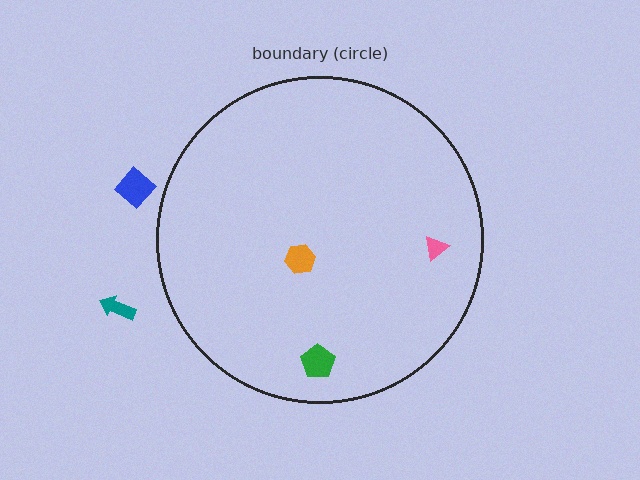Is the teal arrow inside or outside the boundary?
Outside.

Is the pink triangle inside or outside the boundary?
Inside.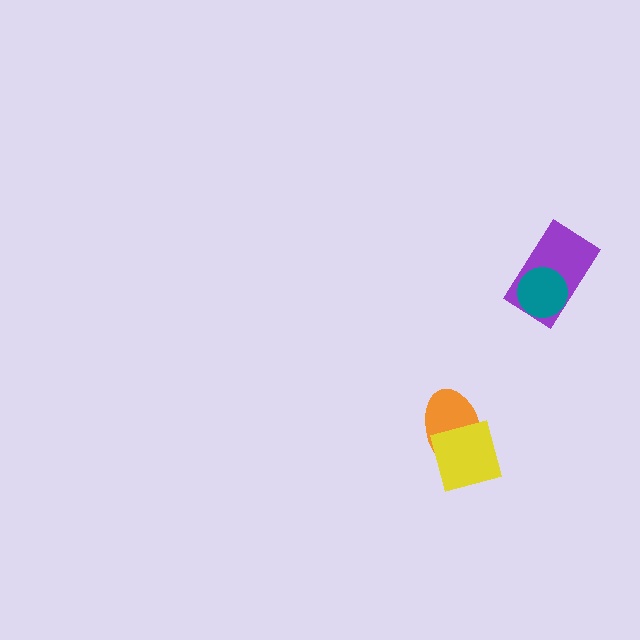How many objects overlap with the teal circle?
1 object overlaps with the teal circle.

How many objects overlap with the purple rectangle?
1 object overlaps with the purple rectangle.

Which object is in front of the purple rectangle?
The teal circle is in front of the purple rectangle.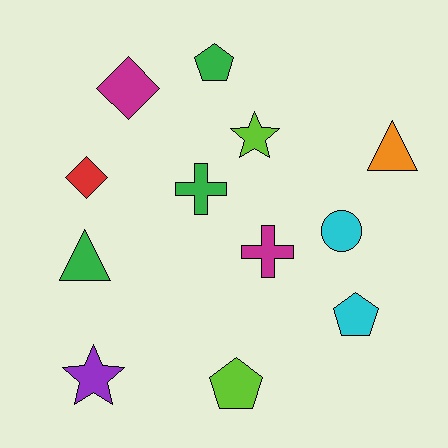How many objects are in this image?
There are 12 objects.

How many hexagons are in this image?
There are no hexagons.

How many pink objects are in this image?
There are no pink objects.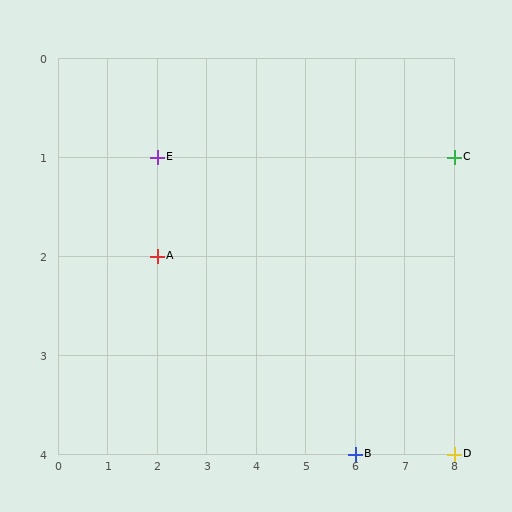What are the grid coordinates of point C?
Point C is at grid coordinates (8, 1).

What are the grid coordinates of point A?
Point A is at grid coordinates (2, 2).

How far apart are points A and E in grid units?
Points A and E are 1 row apart.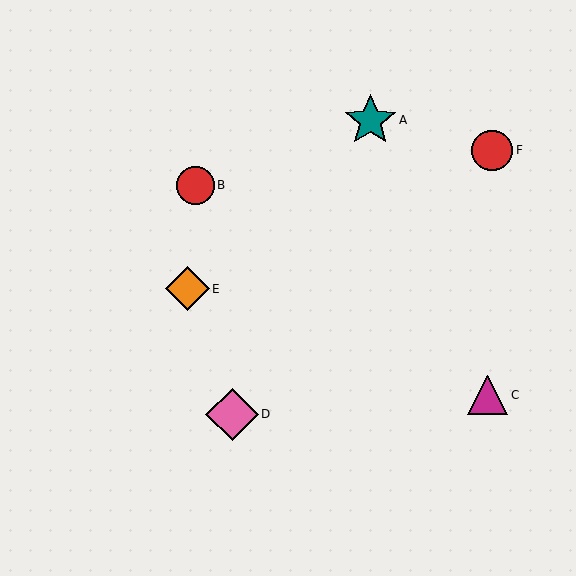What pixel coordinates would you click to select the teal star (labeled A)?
Click at (370, 120) to select the teal star A.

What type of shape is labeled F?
Shape F is a red circle.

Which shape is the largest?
The pink diamond (labeled D) is the largest.